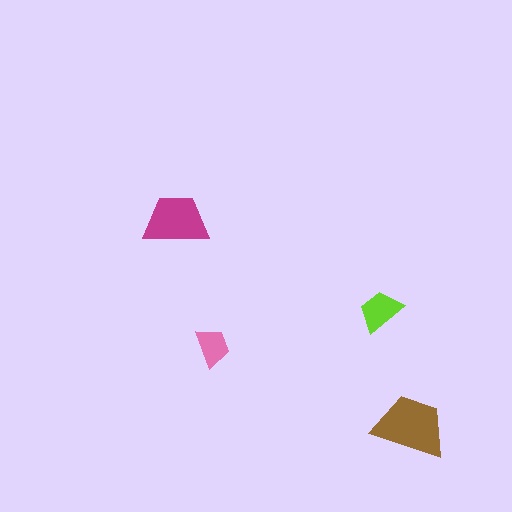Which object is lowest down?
The brown trapezoid is bottommost.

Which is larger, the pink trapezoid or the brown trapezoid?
The brown one.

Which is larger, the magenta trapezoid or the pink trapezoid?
The magenta one.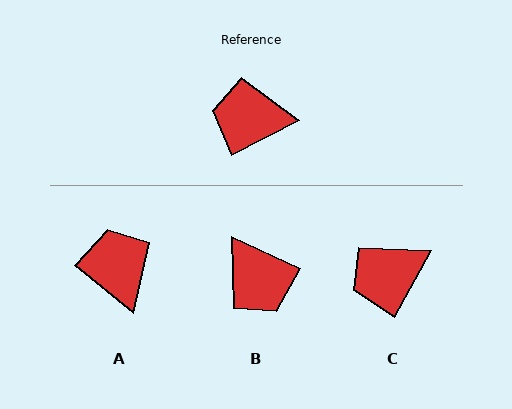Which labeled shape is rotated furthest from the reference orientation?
B, about 128 degrees away.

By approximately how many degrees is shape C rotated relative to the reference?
Approximately 34 degrees counter-clockwise.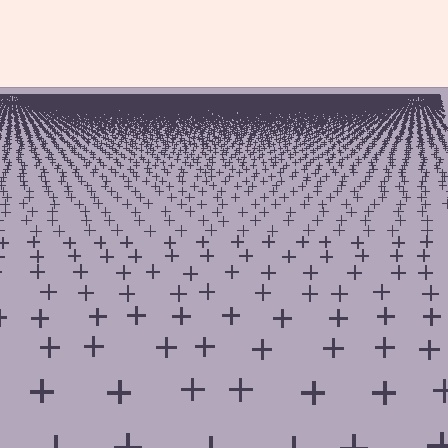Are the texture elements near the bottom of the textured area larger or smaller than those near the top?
Larger. Near the bottom, elements are closer to the viewer and appear at a bigger on-screen size.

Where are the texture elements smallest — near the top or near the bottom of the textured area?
Near the top.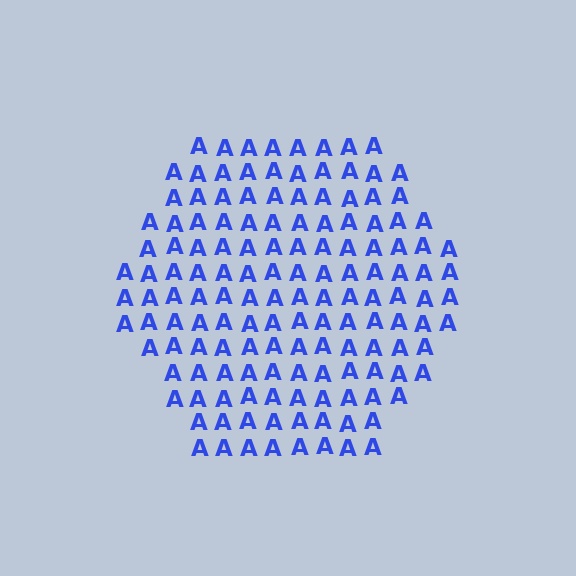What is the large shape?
The large shape is a hexagon.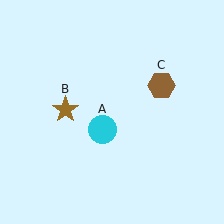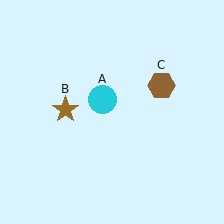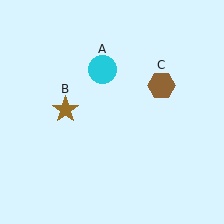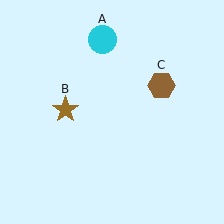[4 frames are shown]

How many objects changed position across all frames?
1 object changed position: cyan circle (object A).